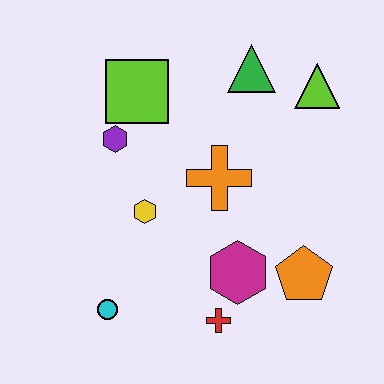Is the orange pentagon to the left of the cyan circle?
No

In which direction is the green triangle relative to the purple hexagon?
The green triangle is to the right of the purple hexagon.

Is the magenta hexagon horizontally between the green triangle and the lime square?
Yes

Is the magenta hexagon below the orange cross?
Yes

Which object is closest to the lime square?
The purple hexagon is closest to the lime square.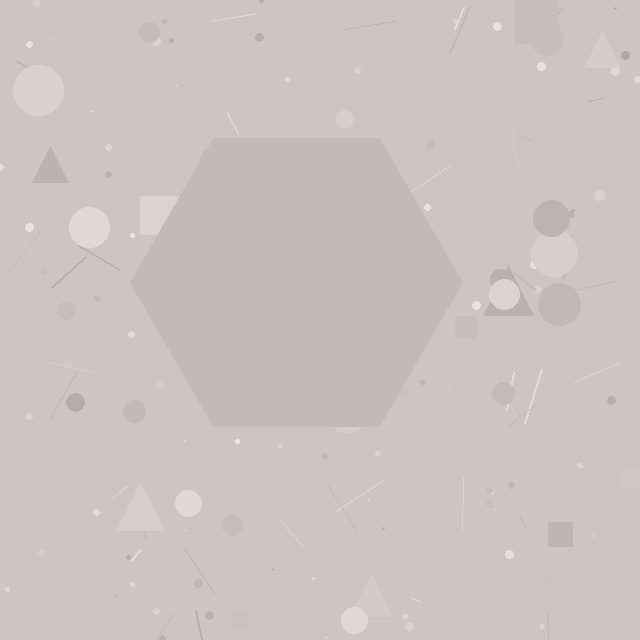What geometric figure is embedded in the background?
A hexagon is embedded in the background.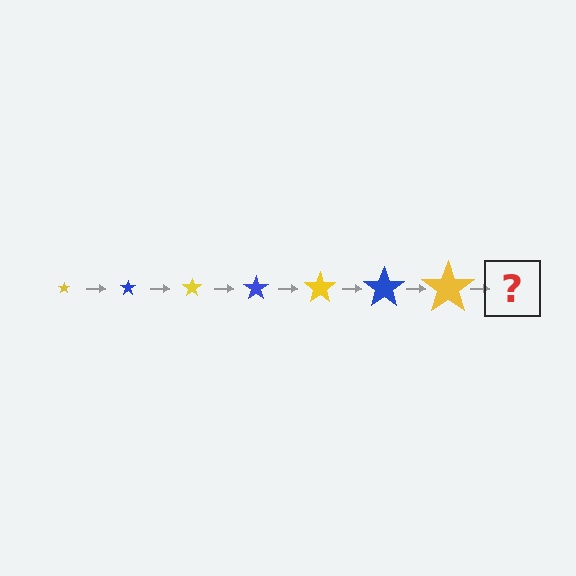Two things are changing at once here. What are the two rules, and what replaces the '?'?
The two rules are that the star grows larger each step and the color cycles through yellow and blue. The '?' should be a blue star, larger than the previous one.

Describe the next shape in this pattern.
It should be a blue star, larger than the previous one.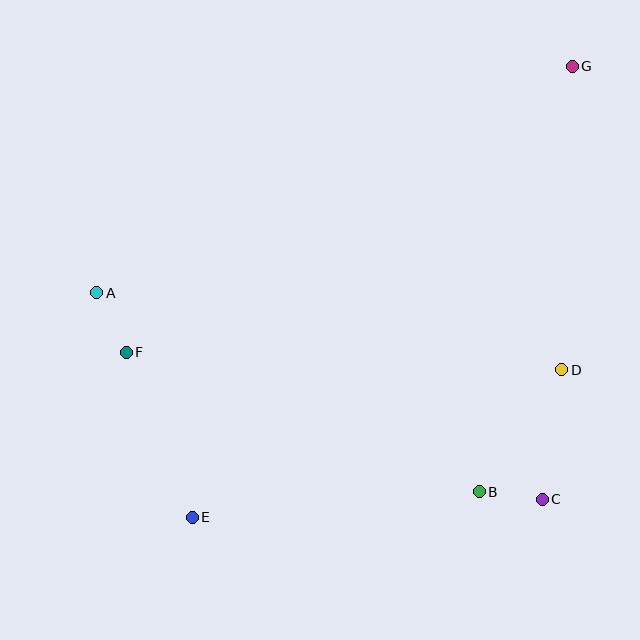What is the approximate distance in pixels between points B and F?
The distance between B and F is approximately 380 pixels.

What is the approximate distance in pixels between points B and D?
The distance between B and D is approximately 148 pixels.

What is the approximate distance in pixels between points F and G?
The distance between F and G is approximately 530 pixels.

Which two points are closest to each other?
Points B and C are closest to each other.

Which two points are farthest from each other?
Points E and G are farthest from each other.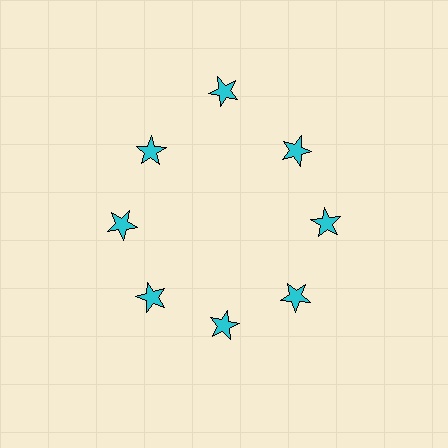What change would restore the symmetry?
The symmetry would be restored by moving it inward, back onto the ring so that all 8 stars sit at equal angles and equal distance from the center.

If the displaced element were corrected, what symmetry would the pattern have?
It would have 8-fold rotational symmetry — the pattern would map onto itself every 45 degrees.